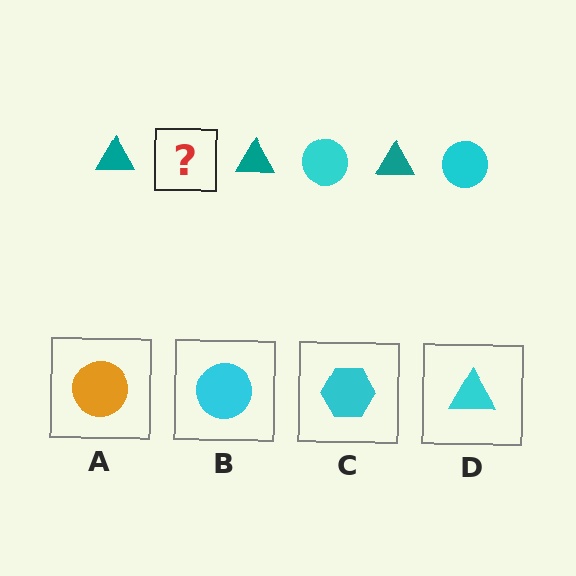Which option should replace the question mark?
Option B.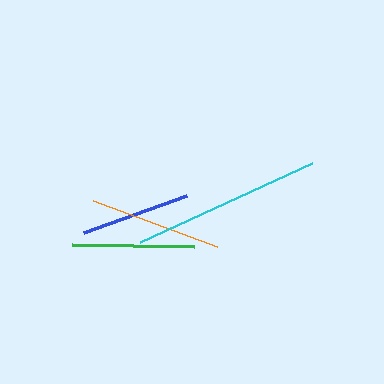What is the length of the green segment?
The green segment is approximately 122 pixels long.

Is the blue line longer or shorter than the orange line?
The orange line is longer than the blue line.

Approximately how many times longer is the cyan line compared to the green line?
The cyan line is approximately 1.6 times the length of the green line.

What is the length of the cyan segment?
The cyan segment is approximately 190 pixels long.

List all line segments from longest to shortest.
From longest to shortest: cyan, orange, green, blue.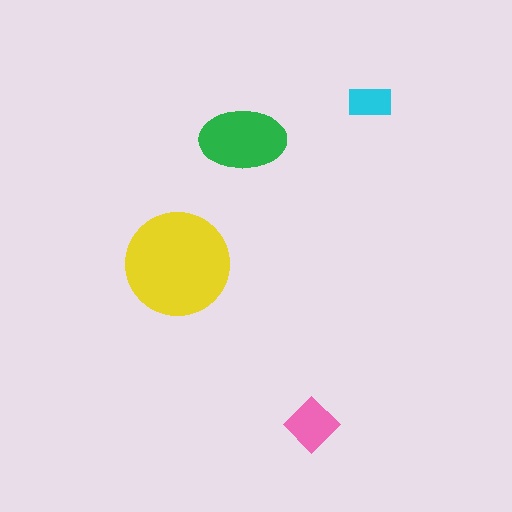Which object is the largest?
The yellow circle.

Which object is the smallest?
The cyan rectangle.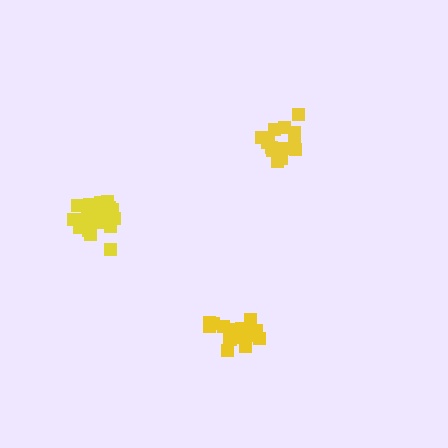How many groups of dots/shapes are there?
There are 3 groups.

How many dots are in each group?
Group 1: 15 dots, Group 2: 19 dots, Group 3: 21 dots (55 total).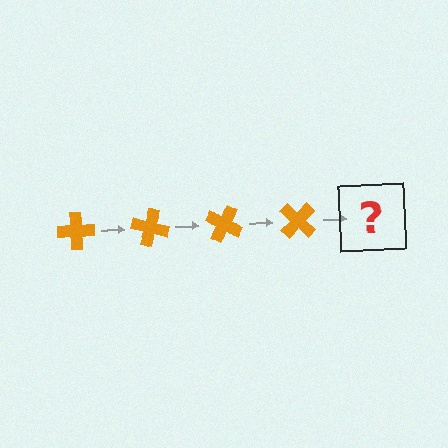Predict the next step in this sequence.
The next step is an orange cross rotated 60 degrees.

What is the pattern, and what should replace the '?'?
The pattern is that the cross rotates 15 degrees each step. The '?' should be an orange cross rotated 60 degrees.